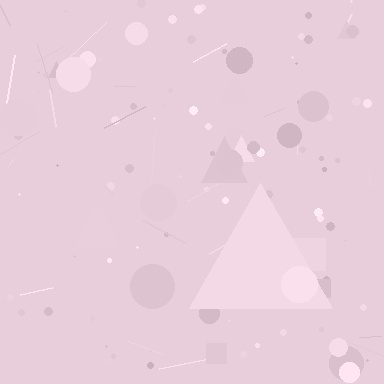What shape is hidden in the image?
A triangle is hidden in the image.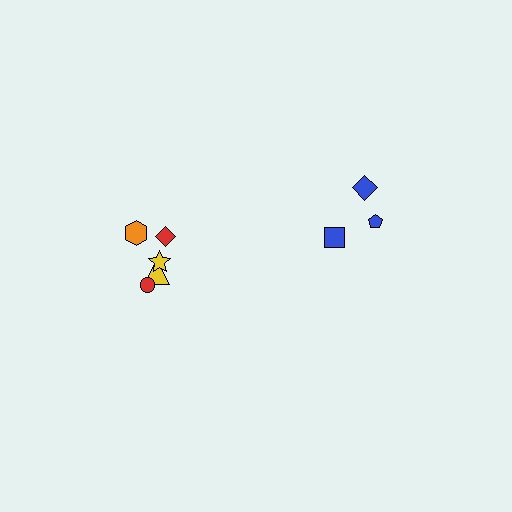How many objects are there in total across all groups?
There are 8 objects.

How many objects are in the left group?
There are 5 objects.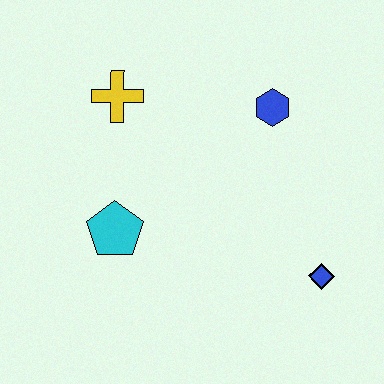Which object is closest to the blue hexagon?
The yellow cross is closest to the blue hexagon.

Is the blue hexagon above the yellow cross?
No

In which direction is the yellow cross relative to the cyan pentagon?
The yellow cross is above the cyan pentagon.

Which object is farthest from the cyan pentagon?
The blue diamond is farthest from the cyan pentagon.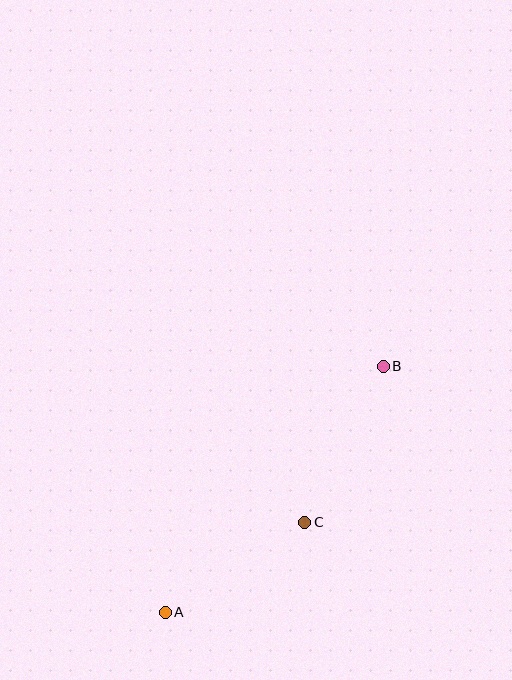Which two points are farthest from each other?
Points A and B are farthest from each other.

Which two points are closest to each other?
Points A and C are closest to each other.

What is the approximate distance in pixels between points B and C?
The distance between B and C is approximately 175 pixels.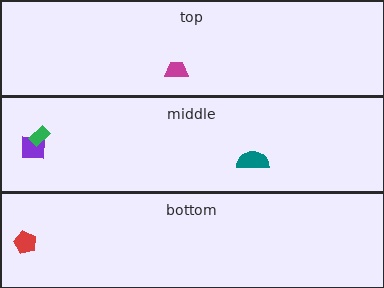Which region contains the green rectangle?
The middle region.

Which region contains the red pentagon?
The bottom region.